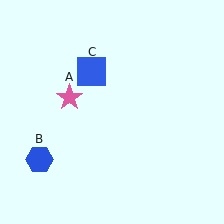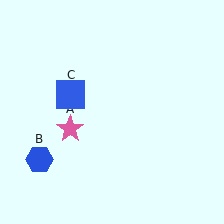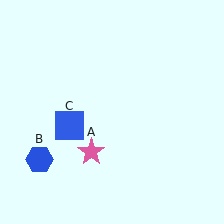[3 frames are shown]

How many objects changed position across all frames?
2 objects changed position: pink star (object A), blue square (object C).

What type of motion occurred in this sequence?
The pink star (object A), blue square (object C) rotated counterclockwise around the center of the scene.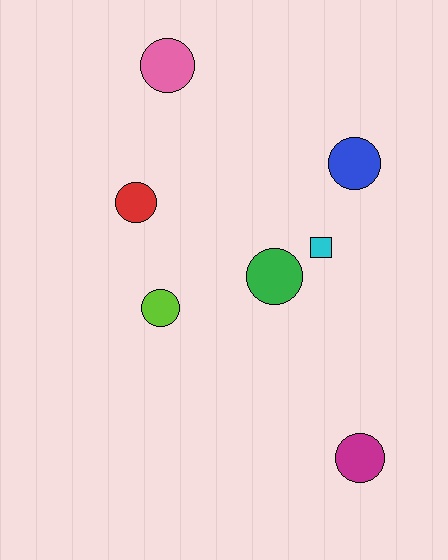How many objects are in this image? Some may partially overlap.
There are 7 objects.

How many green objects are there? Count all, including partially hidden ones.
There is 1 green object.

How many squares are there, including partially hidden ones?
There is 1 square.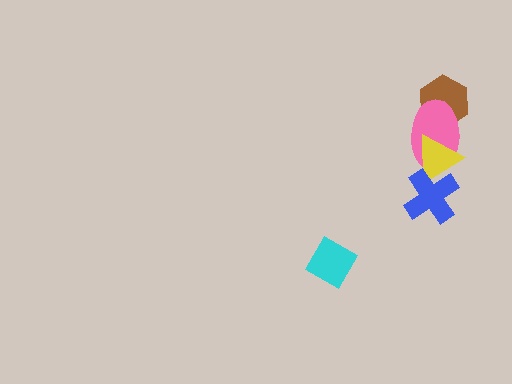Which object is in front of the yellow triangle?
The blue cross is in front of the yellow triangle.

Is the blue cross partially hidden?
No, no other shape covers it.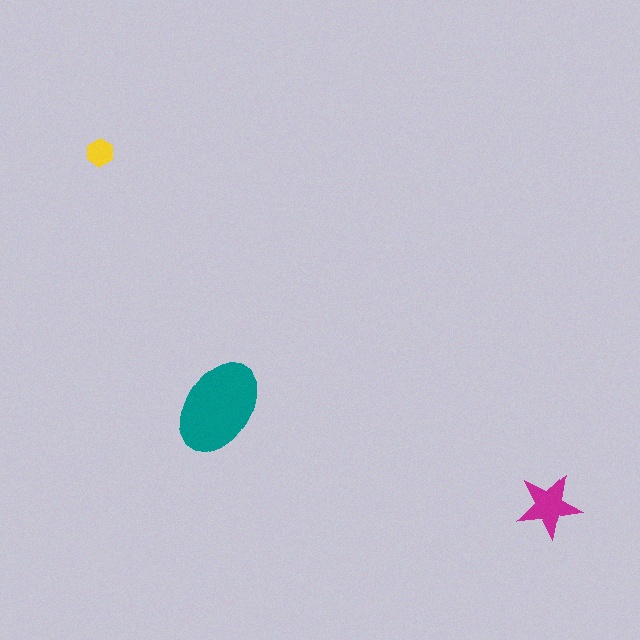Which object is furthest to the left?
The yellow hexagon is leftmost.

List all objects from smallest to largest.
The yellow hexagon, the magenta star, the teal ellipse.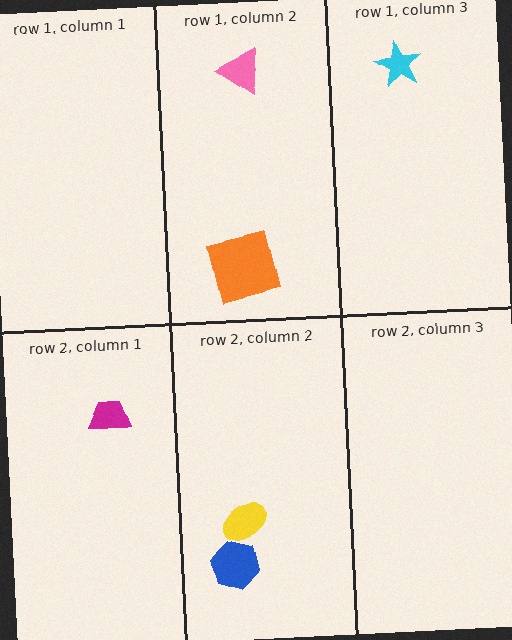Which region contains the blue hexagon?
The row 2, column 2 region.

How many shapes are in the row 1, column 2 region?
2.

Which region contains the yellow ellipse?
The row 2, column 2 region.